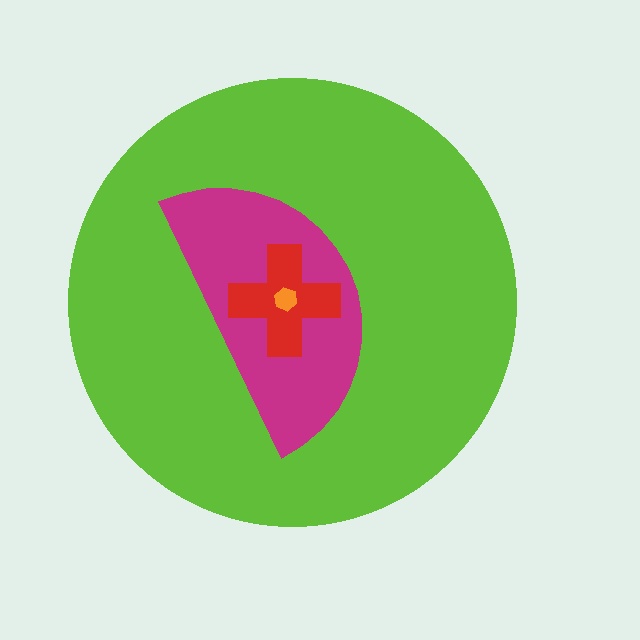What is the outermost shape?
The lime circle.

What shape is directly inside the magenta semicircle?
The red cross.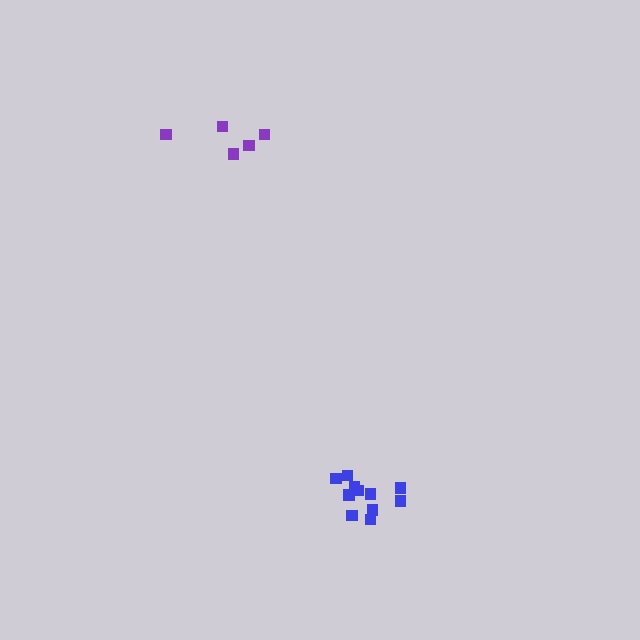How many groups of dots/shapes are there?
There are 2 groups.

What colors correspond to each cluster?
The clusters are colored: blue, purple.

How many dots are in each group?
Group 1: 11 dots, Group 2: 5 dots (16 total).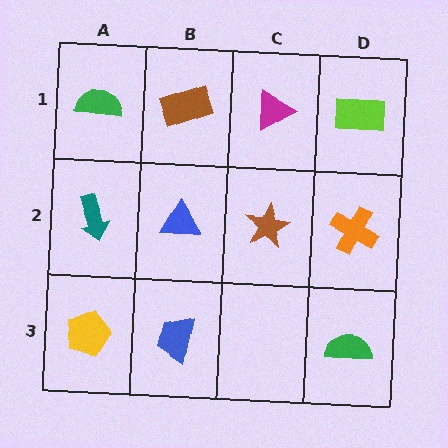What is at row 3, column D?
A green semicircle.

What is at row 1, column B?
A brown rectangle.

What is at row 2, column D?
An orange cross.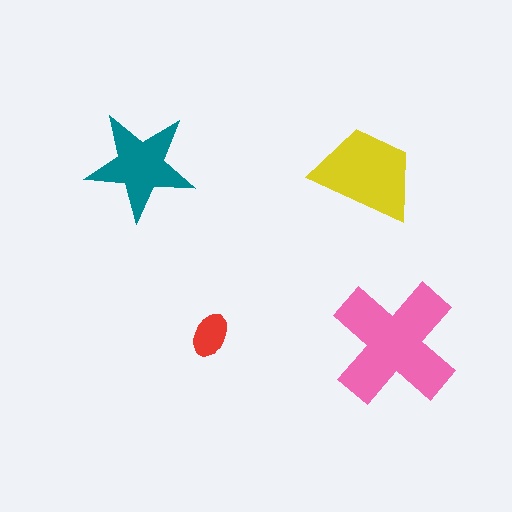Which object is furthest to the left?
The teal star is leftmost.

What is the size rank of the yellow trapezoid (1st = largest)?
2nd.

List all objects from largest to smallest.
The pink cross, the yellow trapezoid, the teal star, the red ellipse.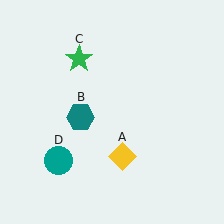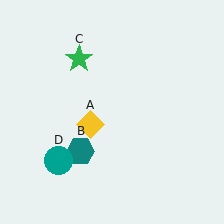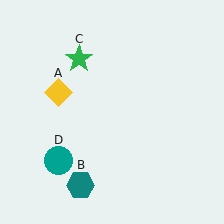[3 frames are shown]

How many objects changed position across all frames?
2 objects changed position: yellow diamond (object A), teal hexagon (object B).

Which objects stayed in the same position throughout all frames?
Green star (object C) and teal circle (object D) remained stationary.